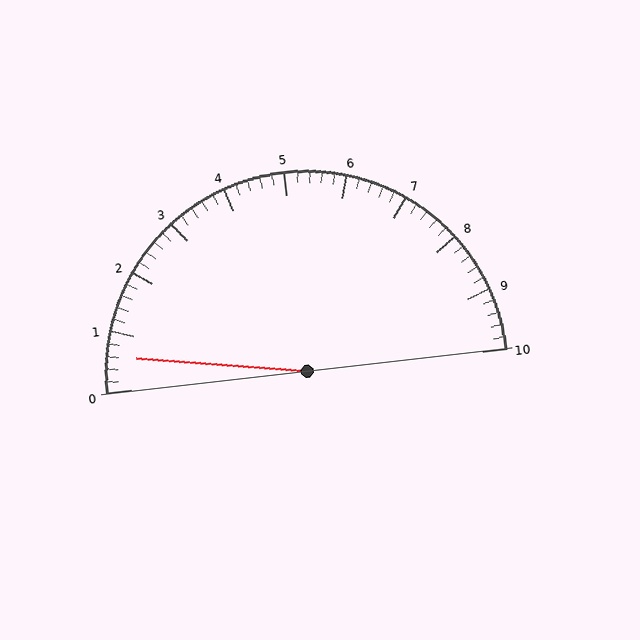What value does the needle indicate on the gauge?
The needle indicates approximately 0.6.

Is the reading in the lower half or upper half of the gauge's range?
The reading is in the lower half of the range (0 to 10).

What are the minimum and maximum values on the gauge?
The gauge ranges from 0 to 10.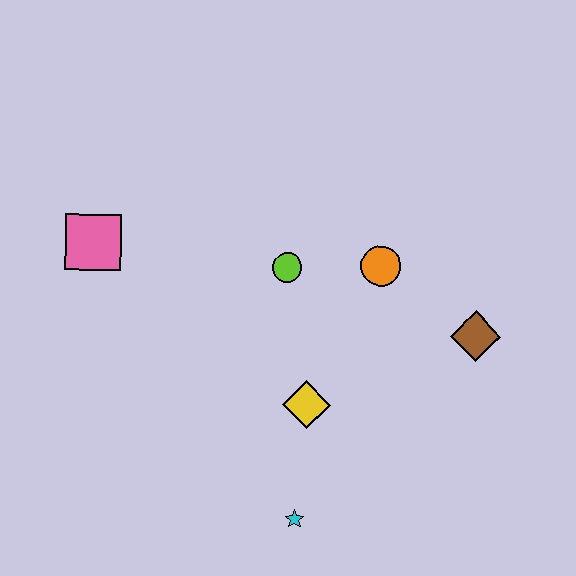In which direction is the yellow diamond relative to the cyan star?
The yellow diamond is above the cyan star.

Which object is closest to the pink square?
The lime circle is closest to the pink square.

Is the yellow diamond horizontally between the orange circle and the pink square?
Yes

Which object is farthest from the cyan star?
The pink square is farthest from the cyan star.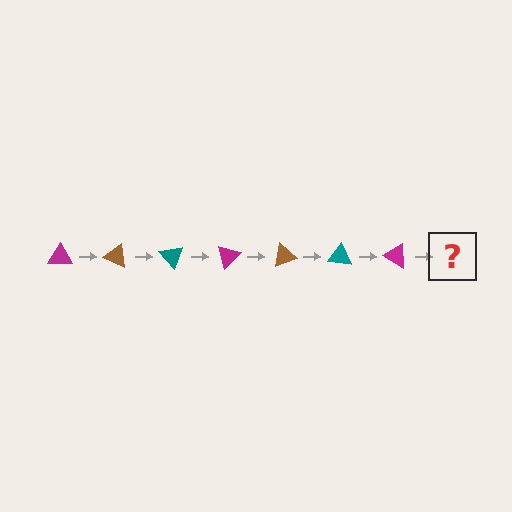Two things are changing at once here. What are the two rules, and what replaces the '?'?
The two rules are that it rotates 25 degrees each step and the color cycles through magenta, brown, and teal. The '?' should be a brown triangle, rotated 175 degrees from the start.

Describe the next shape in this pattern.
It should be a brown triangle, rotated 175 degrees from the start.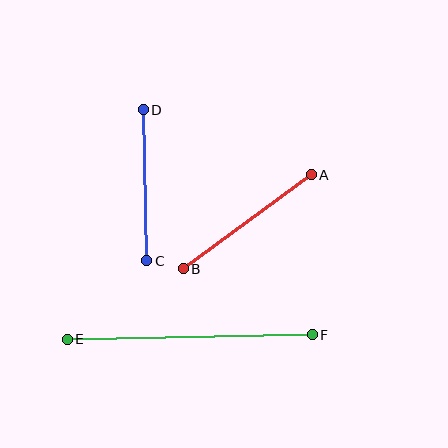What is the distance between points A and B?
The distance is approximately 159 pixels.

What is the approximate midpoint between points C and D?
The midpoint is at approximately (145, 185) pixels.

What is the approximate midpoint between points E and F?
The midpoint is at approximately (190, 337) pixels.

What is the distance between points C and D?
The distance is approximately 151 pixels.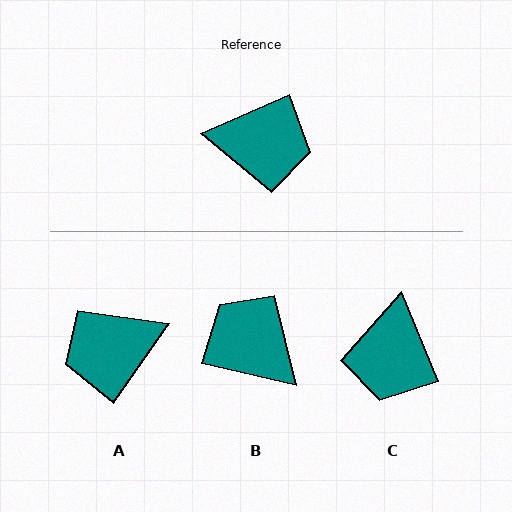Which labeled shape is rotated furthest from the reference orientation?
A, about 149 degrees away.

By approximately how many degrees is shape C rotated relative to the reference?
Approximately 92 degrees clockwise.